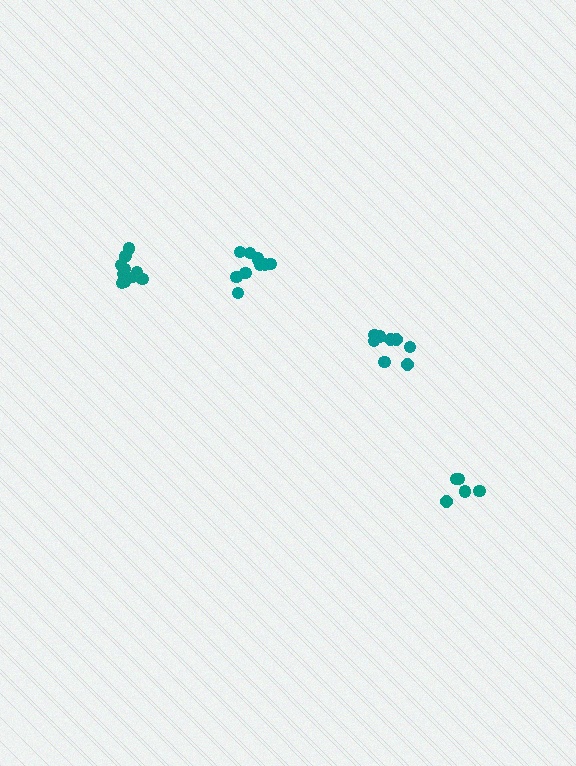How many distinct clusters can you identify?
There are 4 distinct clusters.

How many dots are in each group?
Group 1: 8 dots, Group 2: 10 dots, Group 3: 5 dots, Group 4: 11 dots (34 total).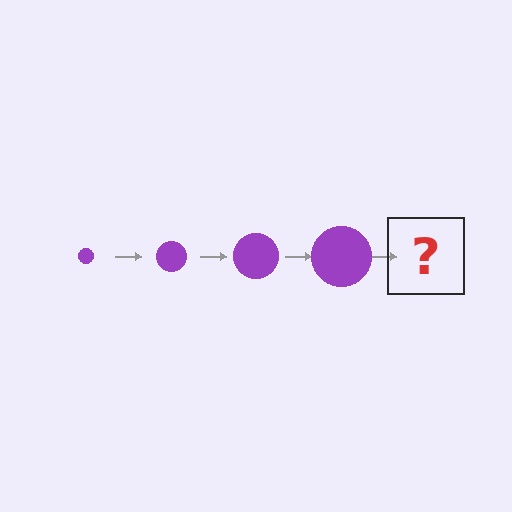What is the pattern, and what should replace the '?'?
The pattern is that the circle gets progressively larger each step. The '?' should be a purple circle, larger than the previous one.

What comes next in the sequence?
The next element should be a purple circle, larger than the previous one.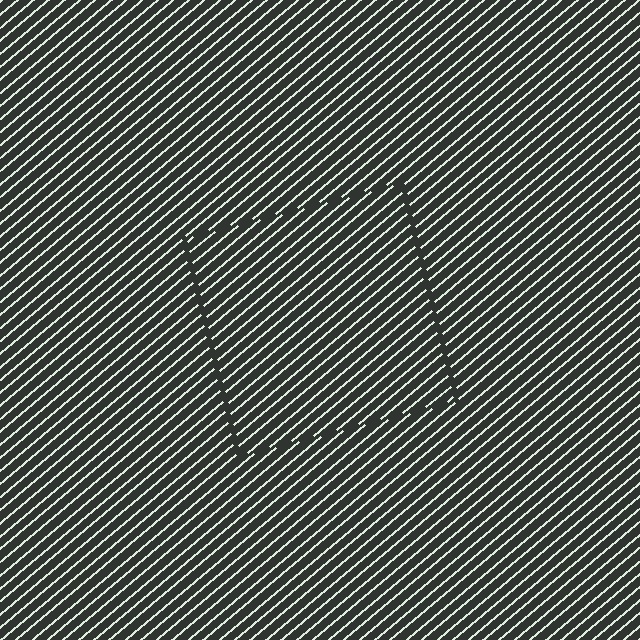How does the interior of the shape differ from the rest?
The interior of the shape contains the same grating, shifted by half a period — the contour is defined by the phase discontinuity where line-ends from the inner and outer gratings abut.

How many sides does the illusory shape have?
4 sides — the line-ends trace a square.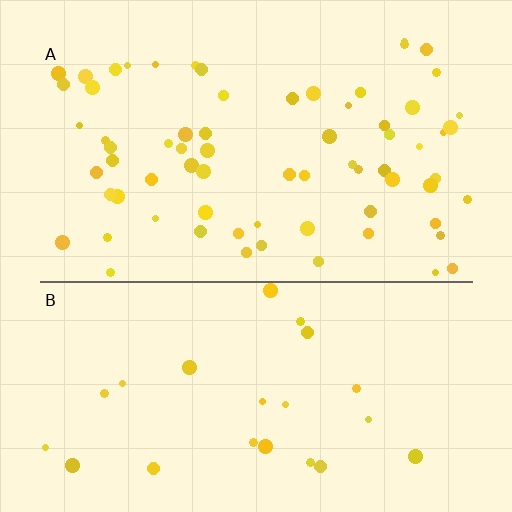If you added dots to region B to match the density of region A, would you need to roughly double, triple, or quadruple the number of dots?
Approximately triple.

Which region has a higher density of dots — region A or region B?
A (the top).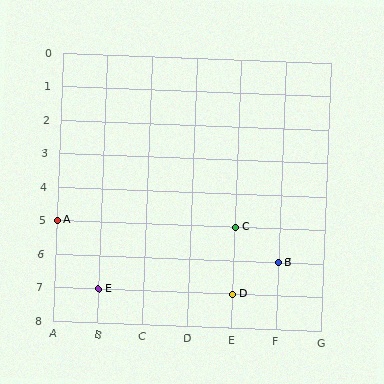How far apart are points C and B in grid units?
Points C and B are 1 column and 1 row apart (about 1.4 grid units diagonally).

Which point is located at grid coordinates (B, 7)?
Point E is at (B, 7).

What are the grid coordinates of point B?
Point B is at grid coordinates (F, 6).